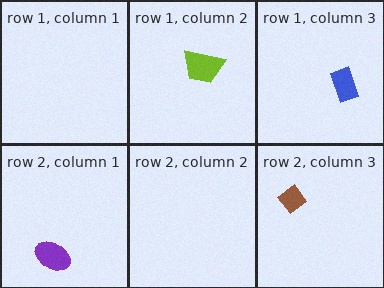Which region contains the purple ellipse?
The row 2, column 1 region.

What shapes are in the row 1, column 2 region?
The lime trapezoid.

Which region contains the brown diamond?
The row 2, column 3 region.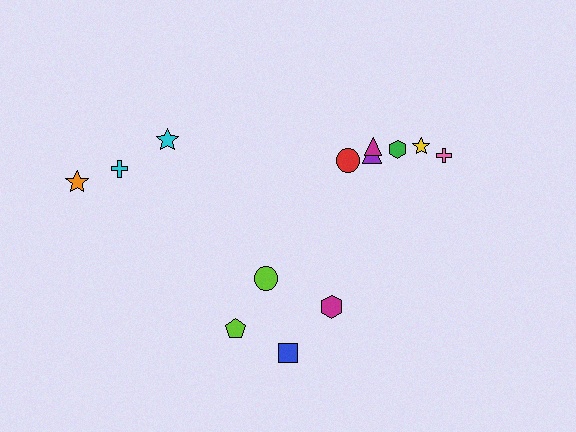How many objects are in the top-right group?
There are 6 objects.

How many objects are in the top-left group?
There are 3 objects.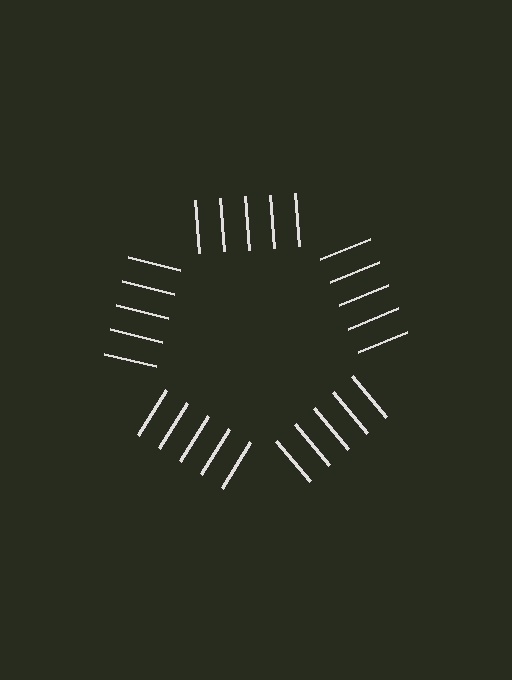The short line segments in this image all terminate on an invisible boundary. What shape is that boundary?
An illusory pentagon — the line segments terminate on its edges but no continuous stroke is drawn.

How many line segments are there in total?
25 — 5 along each of the 5 edges.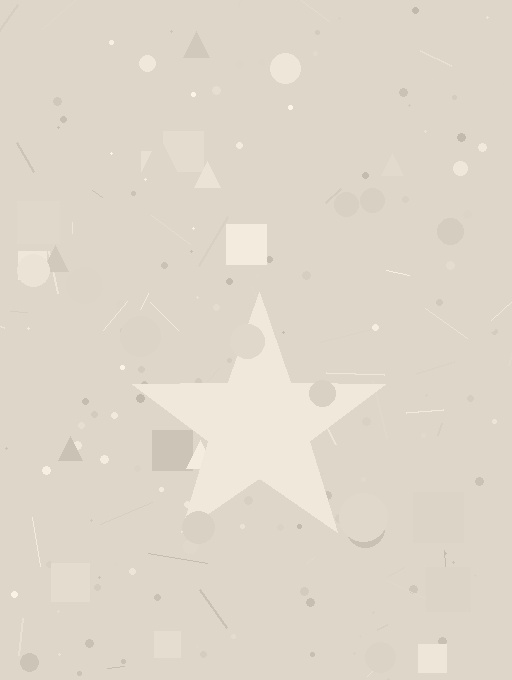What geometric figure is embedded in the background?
A star is embedded in the background.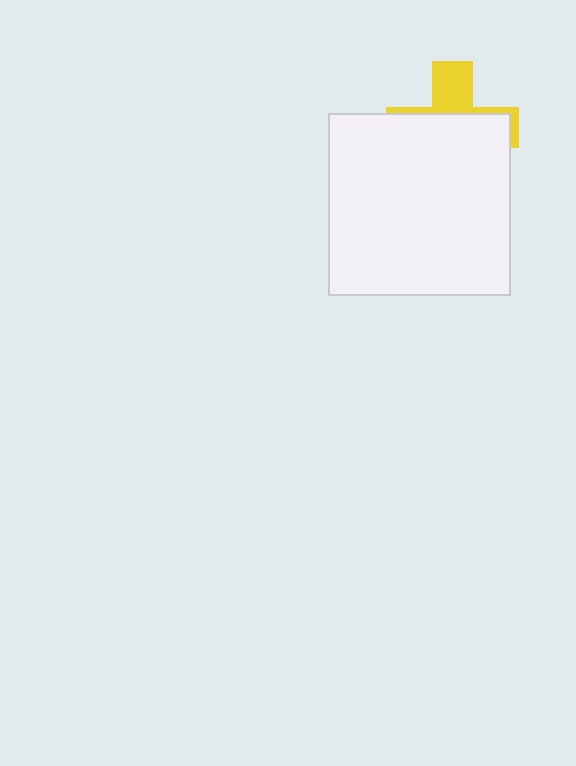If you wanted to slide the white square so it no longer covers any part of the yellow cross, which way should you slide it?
Slide it down — that is the most direct way to separate the two shapes.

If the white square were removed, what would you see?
You would see the complete yellow cross.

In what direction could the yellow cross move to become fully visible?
The yellow cross could move up. That would shift it out from behind the white square entirely.